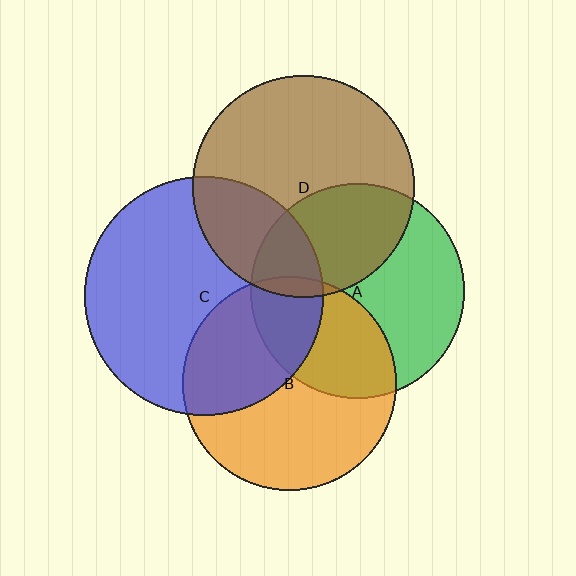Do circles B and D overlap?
Yes.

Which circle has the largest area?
Circle C (blue).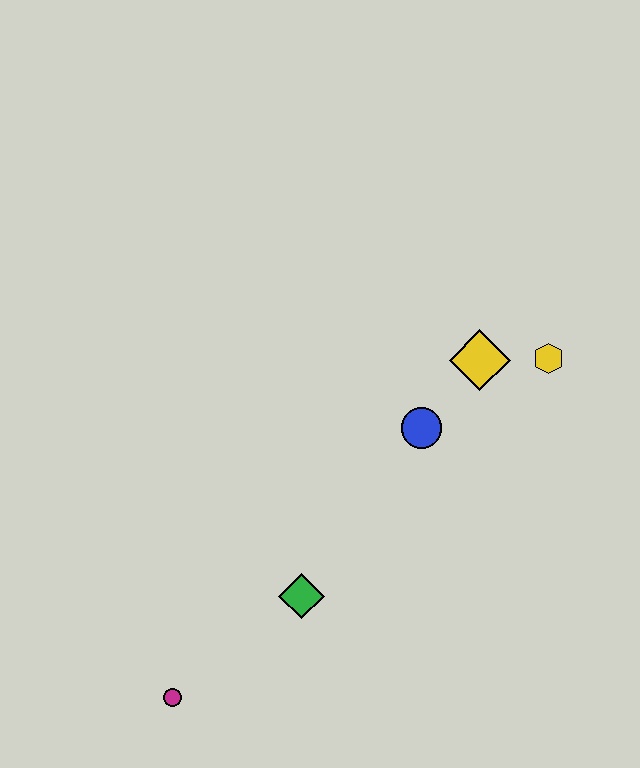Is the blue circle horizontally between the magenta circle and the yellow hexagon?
Yes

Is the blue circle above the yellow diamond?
No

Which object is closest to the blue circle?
The yellow diamond is closest to the blue circle.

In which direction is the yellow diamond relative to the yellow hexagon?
The yellow diamond is to the left of the yellow hexagon.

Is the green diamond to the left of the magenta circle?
No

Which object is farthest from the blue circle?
The magenta circle is farthest from the blue circle.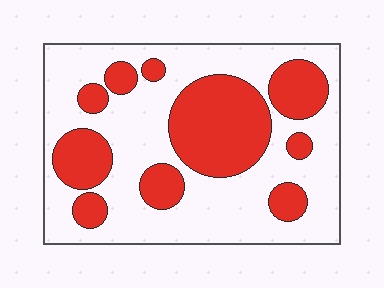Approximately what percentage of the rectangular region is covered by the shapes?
Approximately 35%.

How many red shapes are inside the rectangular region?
10.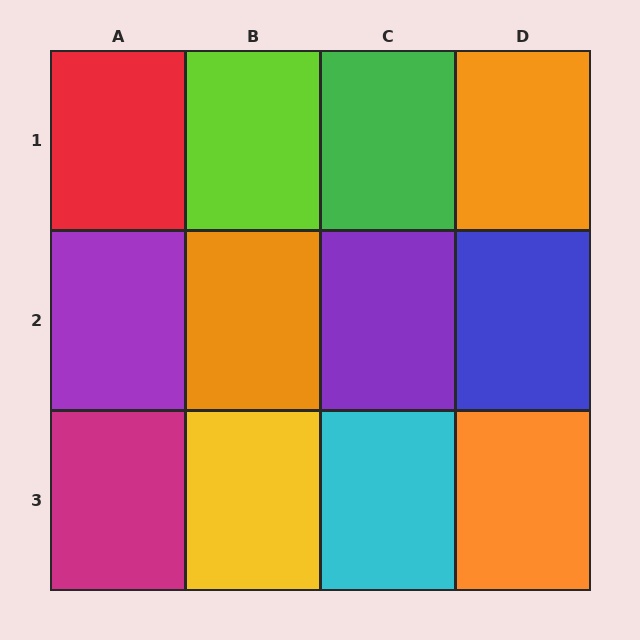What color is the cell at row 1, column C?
Green.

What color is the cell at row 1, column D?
Orange.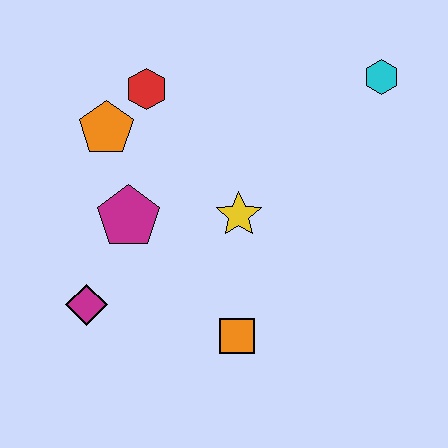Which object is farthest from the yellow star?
The cyan hexagon is farthest from the yellow star.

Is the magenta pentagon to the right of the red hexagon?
No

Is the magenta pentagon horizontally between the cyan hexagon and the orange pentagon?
Yes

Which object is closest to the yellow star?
The magenta pentagon is closest to the yellow star.